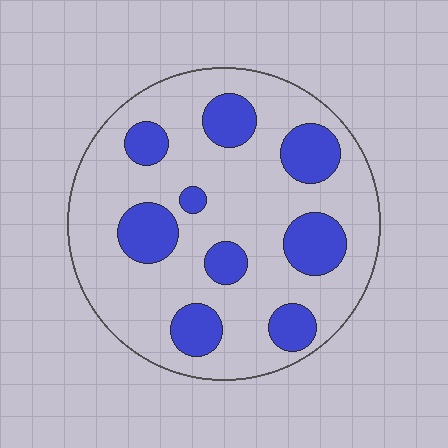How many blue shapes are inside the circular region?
9.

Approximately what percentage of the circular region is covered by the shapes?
Approximately 25%.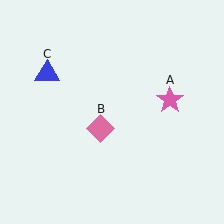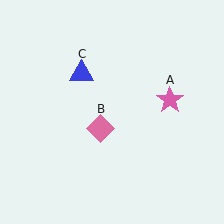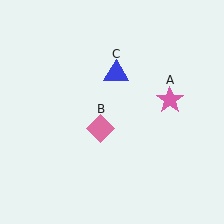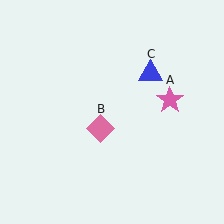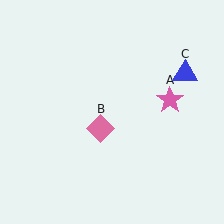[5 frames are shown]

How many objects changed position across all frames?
1 object changed position: blue triangle (object C).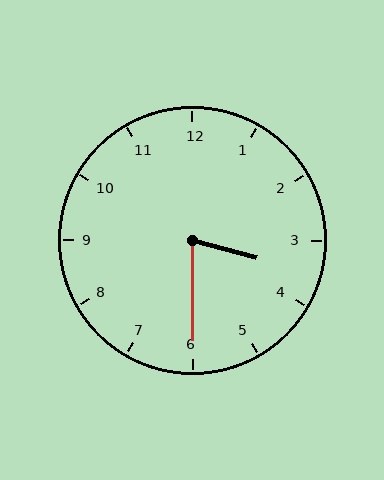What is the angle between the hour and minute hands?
Approximately 75 degrees.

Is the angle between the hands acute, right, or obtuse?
It is acute.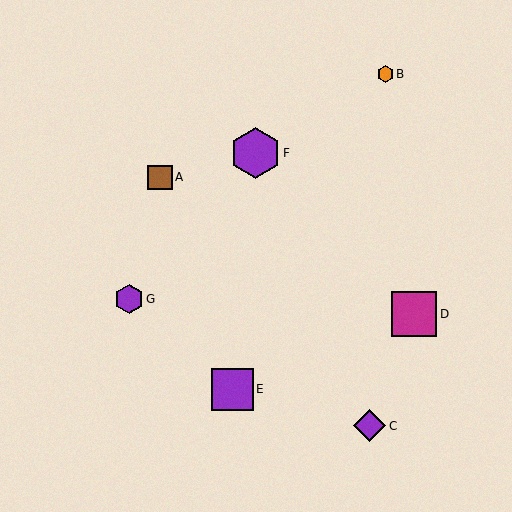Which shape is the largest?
The purple hexagon (labeled F) is the largest.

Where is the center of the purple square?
The center of the purple square is at (233, 389).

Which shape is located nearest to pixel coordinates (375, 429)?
The purple diamond (labeled C) at (370, 426) is nearest to that location.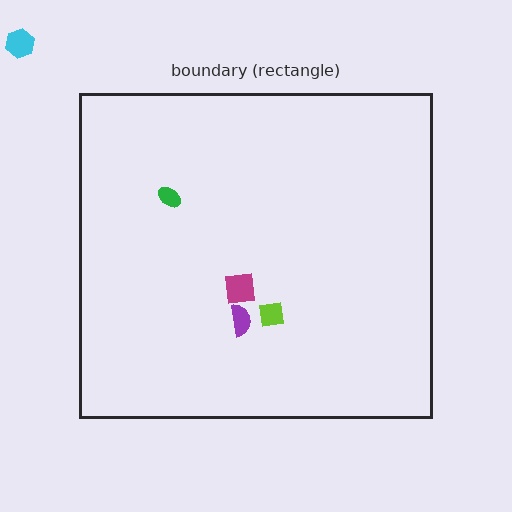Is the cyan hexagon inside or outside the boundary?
Outside.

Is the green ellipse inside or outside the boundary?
Inside.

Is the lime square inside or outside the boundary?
Inside.